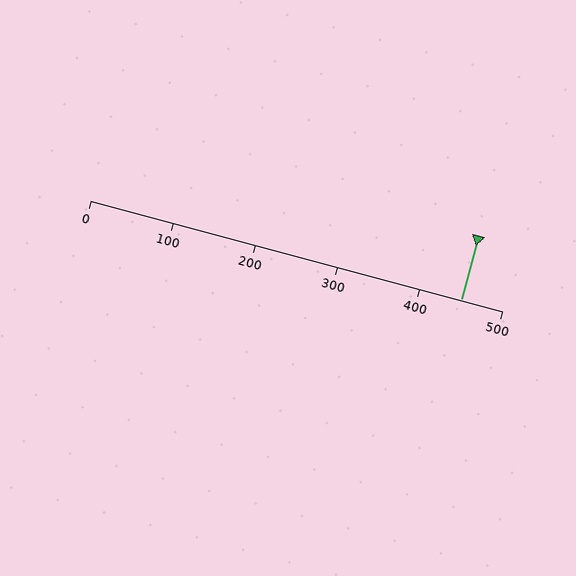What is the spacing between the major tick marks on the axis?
The major ticks are spaced 100 apart.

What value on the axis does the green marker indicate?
The marker indicates approximately 450.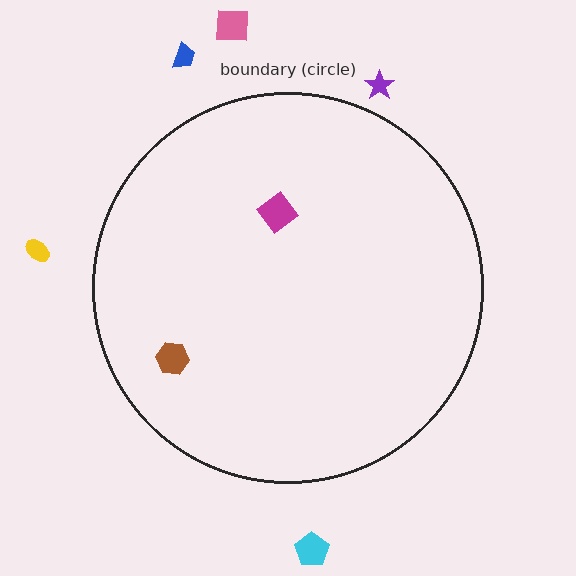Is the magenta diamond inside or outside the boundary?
Inside.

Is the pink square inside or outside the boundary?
Outside.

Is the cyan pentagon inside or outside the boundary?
Outside.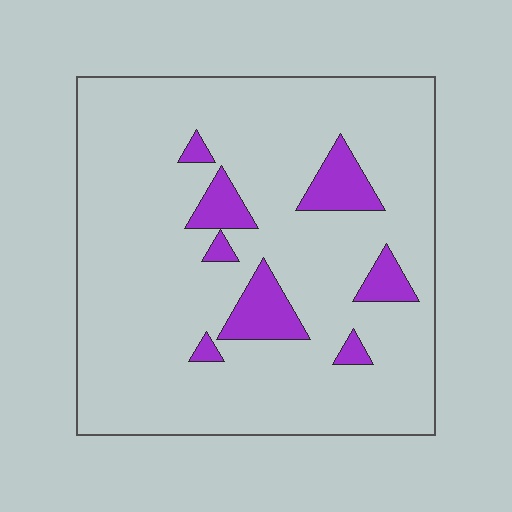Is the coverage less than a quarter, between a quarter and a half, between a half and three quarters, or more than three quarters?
Less than a quarter.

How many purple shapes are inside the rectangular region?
8.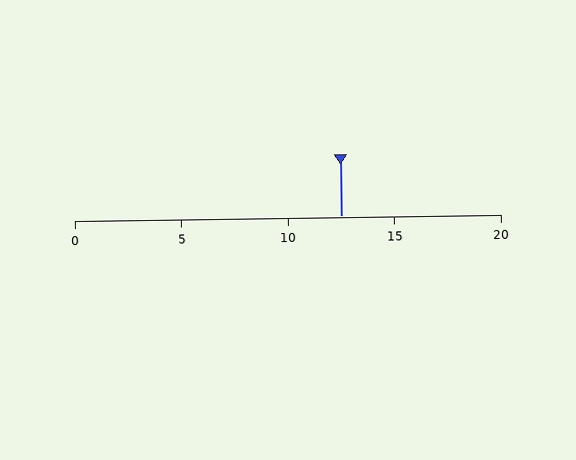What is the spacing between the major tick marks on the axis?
The major ticks are spaced 5 apart.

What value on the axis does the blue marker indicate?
The marker indicates approximately 12.5.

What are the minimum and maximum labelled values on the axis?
The axis runs from 0 to 20.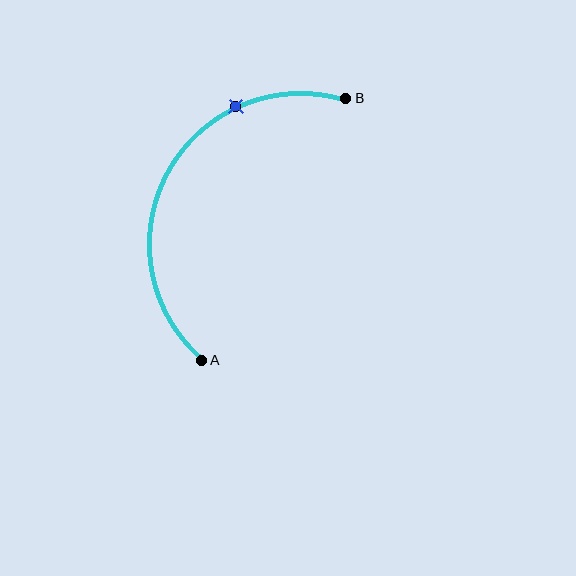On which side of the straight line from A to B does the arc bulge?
The arc bulges to the left of the straight line connecting A and B.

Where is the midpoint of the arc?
The arc midpoint is the point on the curve farthest from the straight line joining A and B. It sits to the left of that line.